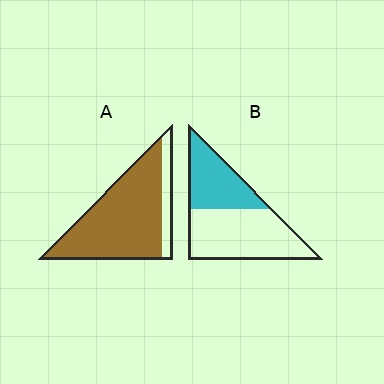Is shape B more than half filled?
No.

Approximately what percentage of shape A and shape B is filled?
A is approximately 85% and B is approximately 40%.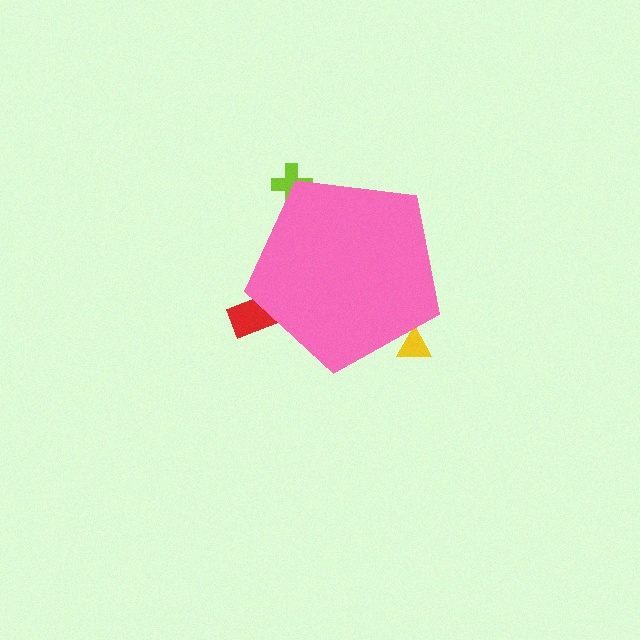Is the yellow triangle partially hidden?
Yes, the yellow triangle is partially hidden behind the pink pentagon.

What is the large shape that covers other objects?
A pink pentagon.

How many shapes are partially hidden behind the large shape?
3 shapes are partially hidden.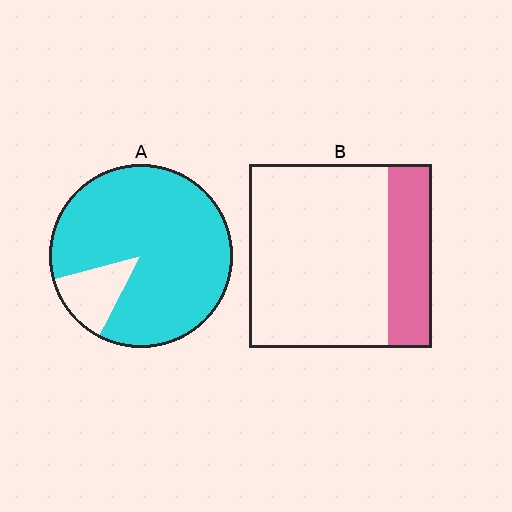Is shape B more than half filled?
No.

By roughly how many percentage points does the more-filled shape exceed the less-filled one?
By roughly 65 percentage points (A over B).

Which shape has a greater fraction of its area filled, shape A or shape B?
Shape A.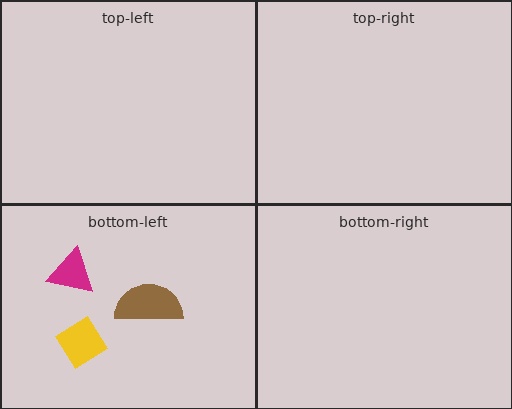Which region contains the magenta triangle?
The bottom-left region.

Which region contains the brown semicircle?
The bottom-left region.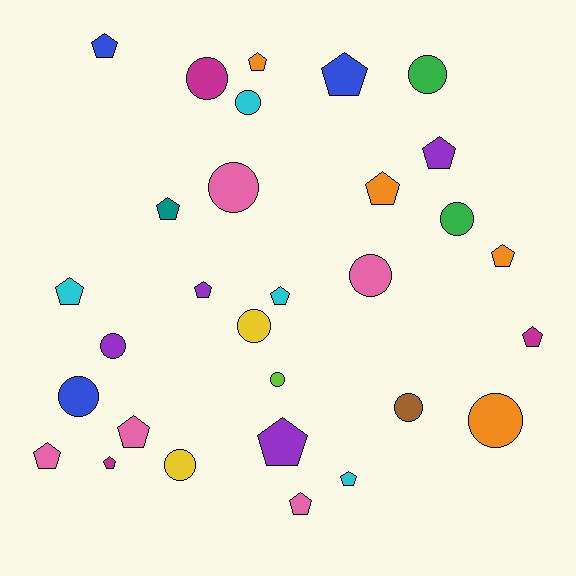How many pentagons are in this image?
There are 17 pentagons.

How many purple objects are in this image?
There are 4 purple objects.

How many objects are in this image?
There are 30 objects.